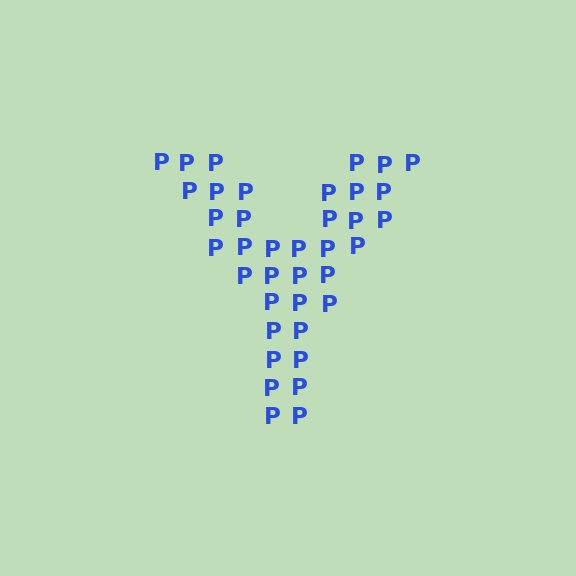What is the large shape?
The large shape is the letter Y.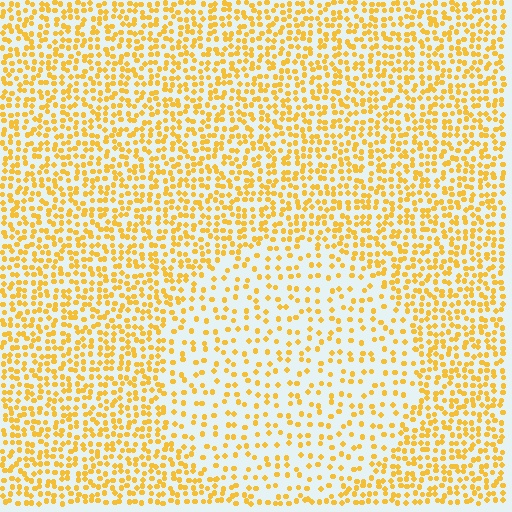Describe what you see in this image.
The image contains small yellow elements arranged at two different densities. A circle-shaped region is visible where the elements are less densely packed than the surrounding area.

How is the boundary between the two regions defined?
The boundary is defined by a change in element density (approximately 2.1x ratio). All elements are the same color, size, and shape.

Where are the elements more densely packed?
The elements are more densely packed outside the circle boundary.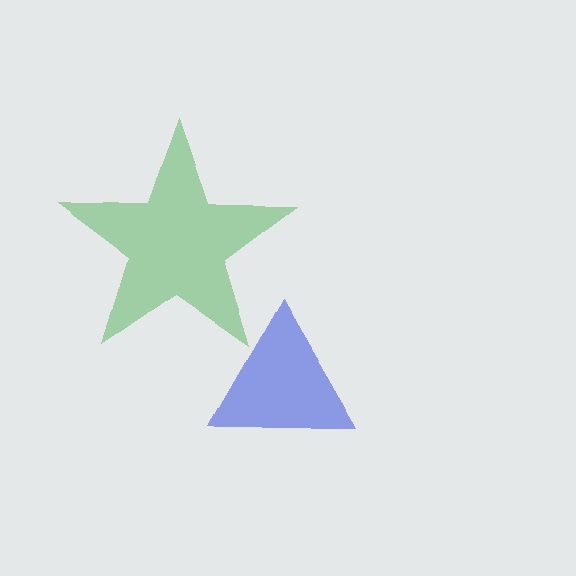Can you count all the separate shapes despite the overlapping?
Yes, there are 2 separate shapes.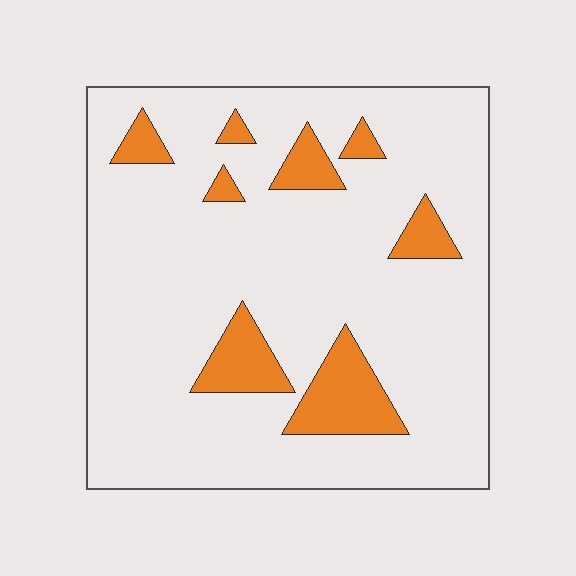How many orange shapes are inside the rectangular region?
8.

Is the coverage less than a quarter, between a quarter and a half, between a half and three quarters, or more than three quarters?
Less than a quarter.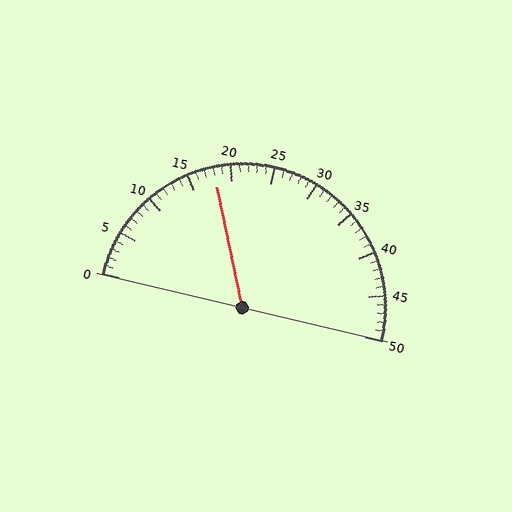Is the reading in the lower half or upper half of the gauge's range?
The reading is in the lower half of the range (0 to 50).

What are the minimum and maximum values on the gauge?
The gauge ranges from 0 to 50.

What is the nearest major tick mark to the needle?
The nearest major tick mark is 20.